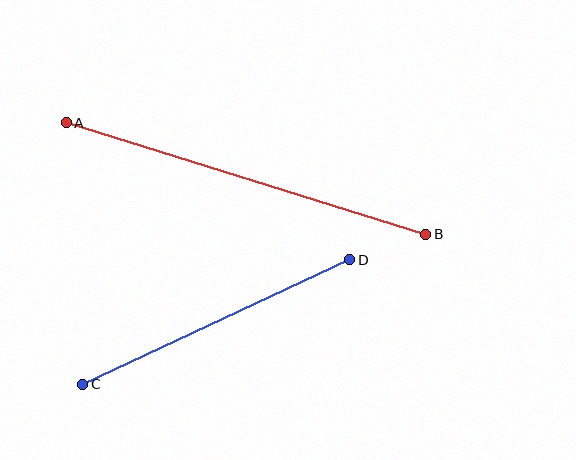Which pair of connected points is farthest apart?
Points A and B are farthest apart.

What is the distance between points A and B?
The distance is approximately 376 pixels.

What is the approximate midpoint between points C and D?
The midpoint is at approximately (216, 322) pixels.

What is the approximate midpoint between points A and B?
The midpoint is at approximately (246, 179) pixels.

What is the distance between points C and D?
The distance is approximately 294 pixels.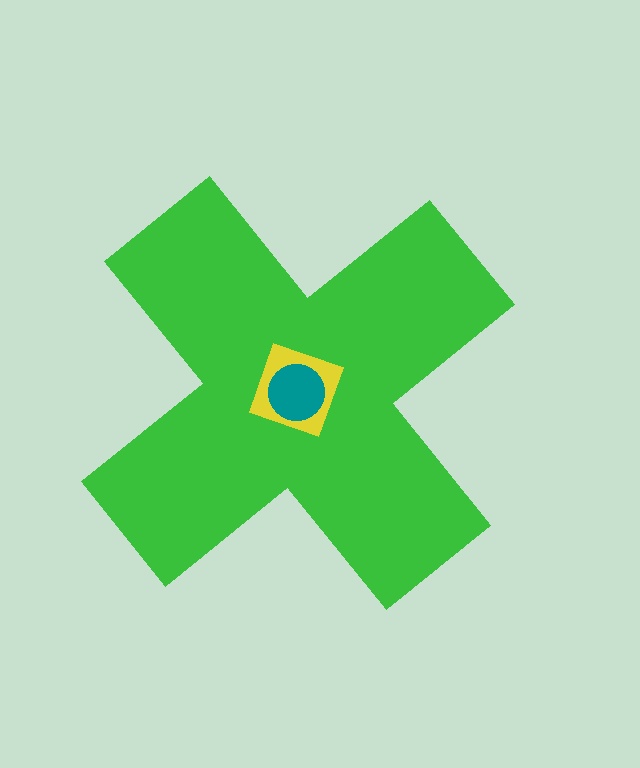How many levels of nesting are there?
3.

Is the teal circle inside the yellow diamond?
Yes.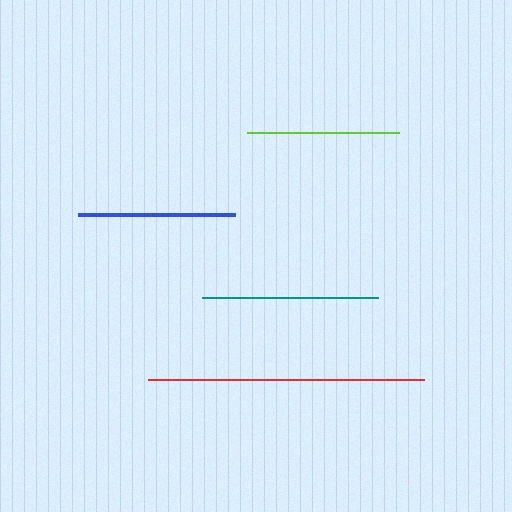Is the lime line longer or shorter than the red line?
The red line is longer than the lime line.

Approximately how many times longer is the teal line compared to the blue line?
The teal line is approximately 1.1 times the length of the blue line.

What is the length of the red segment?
The red segment is approximately 276 pixels long.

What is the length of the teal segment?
The teal segment is approximately 176 pixels long.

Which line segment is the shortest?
The lime line is the shortest at approximately 152 pixels.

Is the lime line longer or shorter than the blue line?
The blue line is longer than the lime line.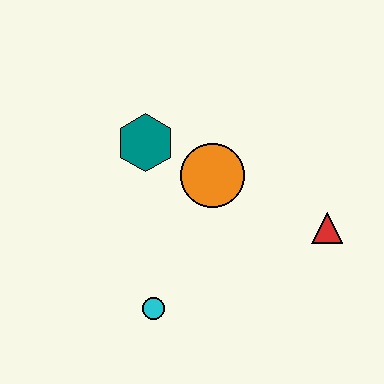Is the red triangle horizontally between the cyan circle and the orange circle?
No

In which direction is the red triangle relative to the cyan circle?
The red triangle is to the right of the cyan circle.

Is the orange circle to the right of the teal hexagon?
Yes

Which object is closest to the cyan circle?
The orange circle is closest to the cyan circle.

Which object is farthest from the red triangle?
The teal hexagon is farthest from the red triangle.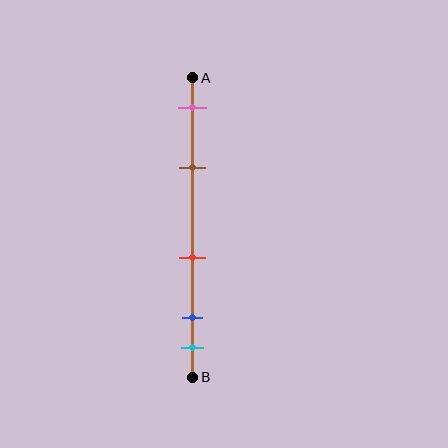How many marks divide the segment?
There are 5 marks dividing the segment.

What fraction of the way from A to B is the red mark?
The red mark is approximately 60% (0.6) of the way from A to B.